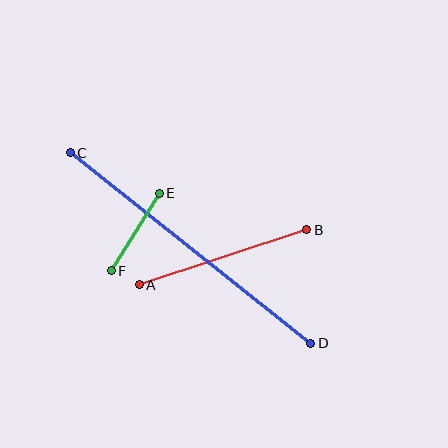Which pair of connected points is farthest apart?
Points C and D are farthest apart.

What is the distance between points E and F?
The distance is approximately 91 pixels.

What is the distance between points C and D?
The distance is approximately 307 pixels.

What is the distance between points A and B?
The distance is approximately 176 pixels.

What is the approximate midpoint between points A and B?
The midpoint is at approximately (223, 257) pixels.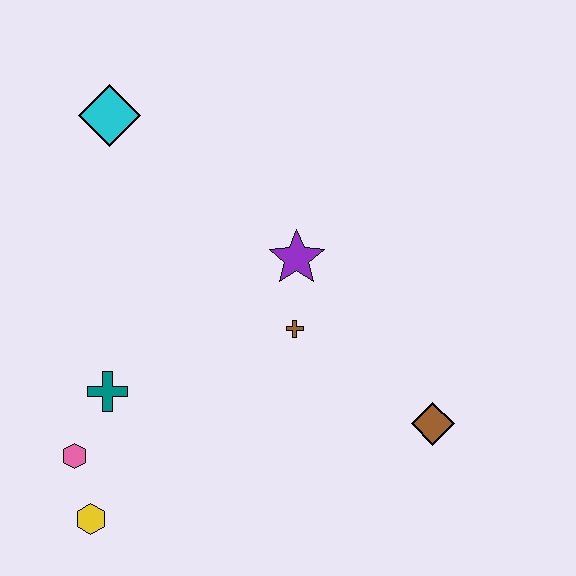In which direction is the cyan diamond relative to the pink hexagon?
The cyan diamond is above the pink hexagon.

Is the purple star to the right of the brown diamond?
No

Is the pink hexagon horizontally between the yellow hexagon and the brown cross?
No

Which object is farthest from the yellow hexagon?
The cyan diamond is farthest from the yellow hexagon.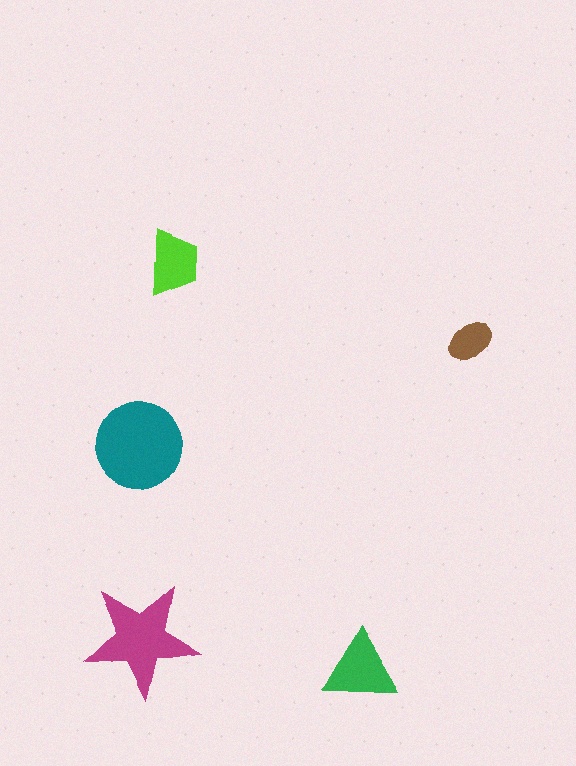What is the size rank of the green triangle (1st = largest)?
3rd.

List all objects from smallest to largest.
The brown ellipse, the lime trapezoid, the green triangle, the magenta star, the teal circle.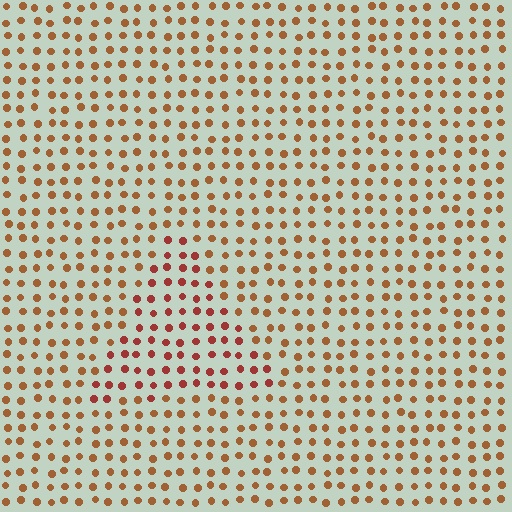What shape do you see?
I see a triangle.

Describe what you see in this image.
The image is filled with small brown elements in a uniform arrangement. A triangle-shaped region is visible where the elements are tinted to a slightly different hue, forming a subtle color boundary.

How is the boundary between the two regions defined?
The boundary is defined purely by a slight shift in hue (about 25 degrees). Spacing, size, and orientation are identical on both sides.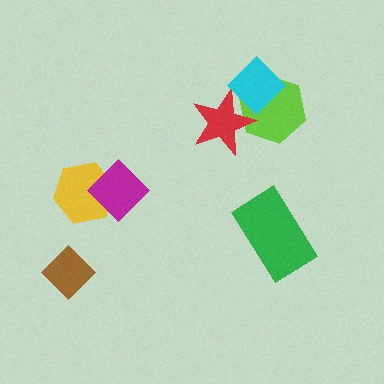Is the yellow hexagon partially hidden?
Yes, it is partially covered by another shape.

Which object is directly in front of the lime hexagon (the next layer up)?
The red star is directly in front of the lime hexagon.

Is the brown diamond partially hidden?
No, no other shape covers it.